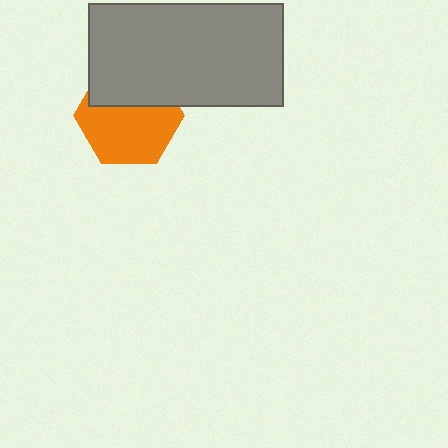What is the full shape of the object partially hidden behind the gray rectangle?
The partially hidden object is an orange hexagon.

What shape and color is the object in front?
The object in front is a gray rectangle.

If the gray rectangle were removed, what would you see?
You would see the complete orange hexagon.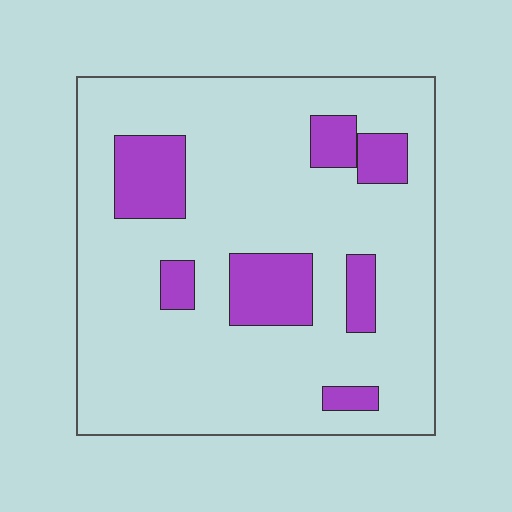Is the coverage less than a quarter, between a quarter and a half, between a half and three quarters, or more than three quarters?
Less than a quarter.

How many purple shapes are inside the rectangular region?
7.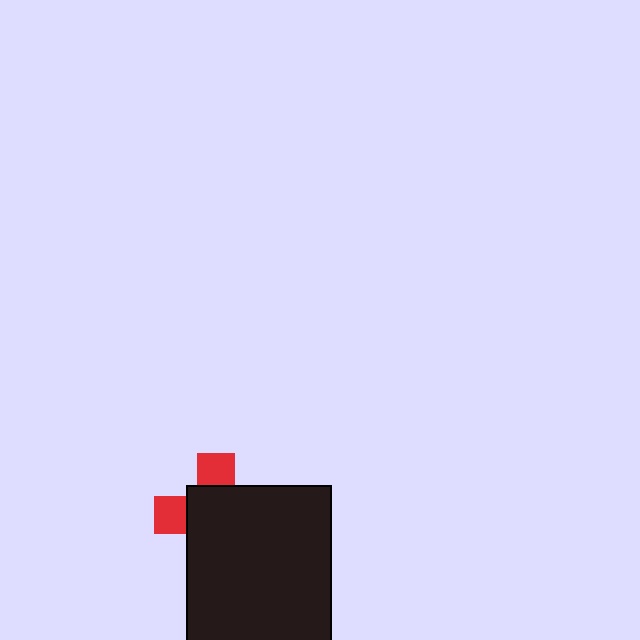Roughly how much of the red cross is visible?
A small part of it is visible (roughly 30%).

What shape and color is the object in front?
The object in front is a black rectangle.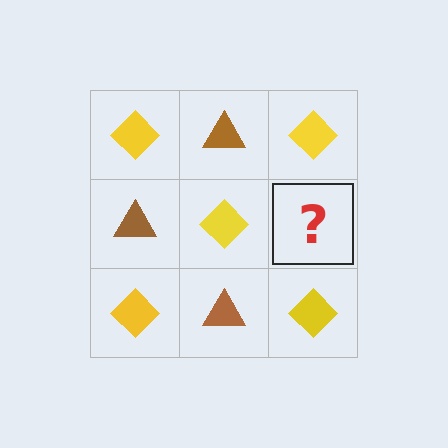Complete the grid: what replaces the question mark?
The question mark should be replaced with a brown triangle.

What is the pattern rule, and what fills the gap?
The rule is that it alternates yellow diamond and brown triangle in a checkerboard pattern. The gap should be filled with a brown triangle.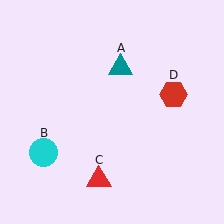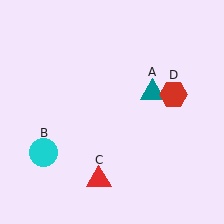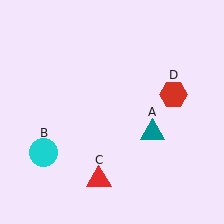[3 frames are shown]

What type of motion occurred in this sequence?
The teal triangle (object A) rotated clockwise around the center of the scene.